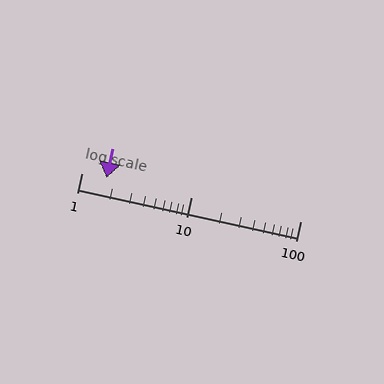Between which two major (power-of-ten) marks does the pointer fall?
The pointer is between 1 and 10.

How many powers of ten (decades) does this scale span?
The scale spans 2 decades, from 1 to 100.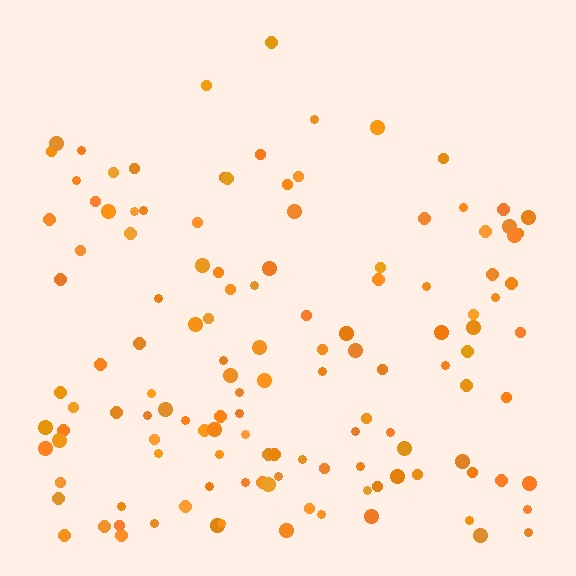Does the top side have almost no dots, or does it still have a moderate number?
Still a moderate number, just noticeably fewer than the bottom.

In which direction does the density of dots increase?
From top to bottom, with the bottom side densest.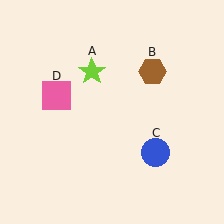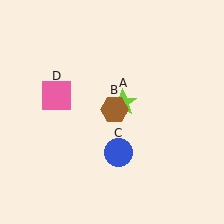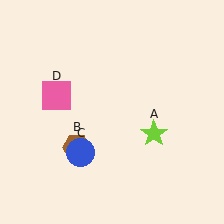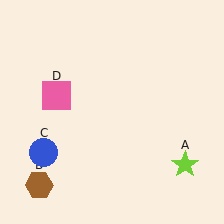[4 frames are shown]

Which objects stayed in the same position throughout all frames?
Pink square (object D) remained stationary.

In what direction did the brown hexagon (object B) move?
The brown hexagon (object B) moved down and to the left.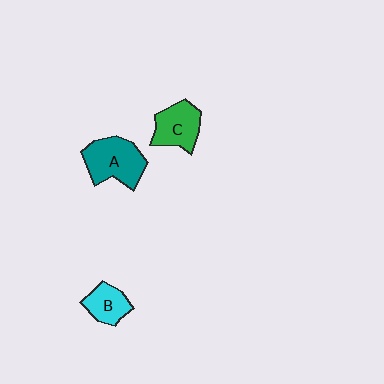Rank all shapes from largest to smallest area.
From largest to smallest: A (teal), C (green), B (cyan).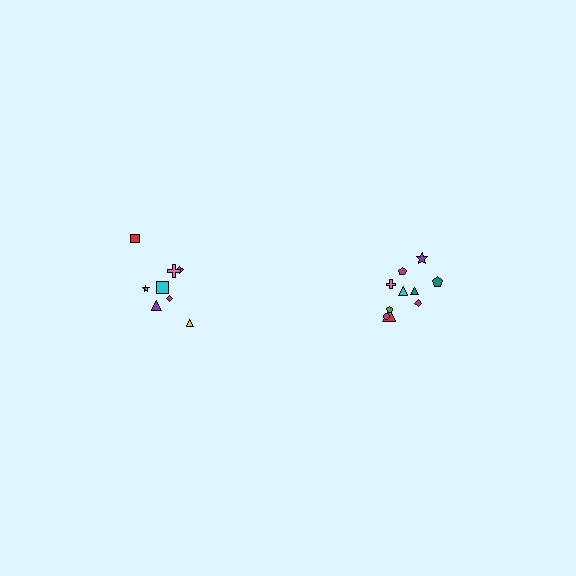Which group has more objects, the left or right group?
The right group.